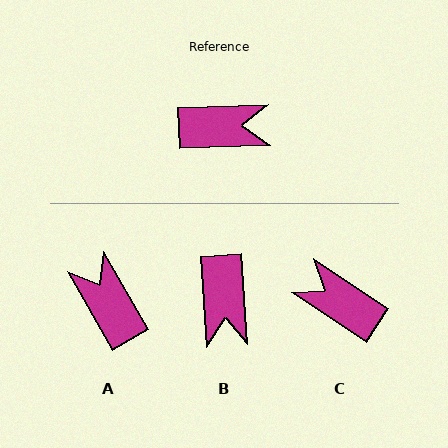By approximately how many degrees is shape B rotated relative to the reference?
Approximately 88 degrees clockwise.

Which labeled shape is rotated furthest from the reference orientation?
C, about 144 degrees away.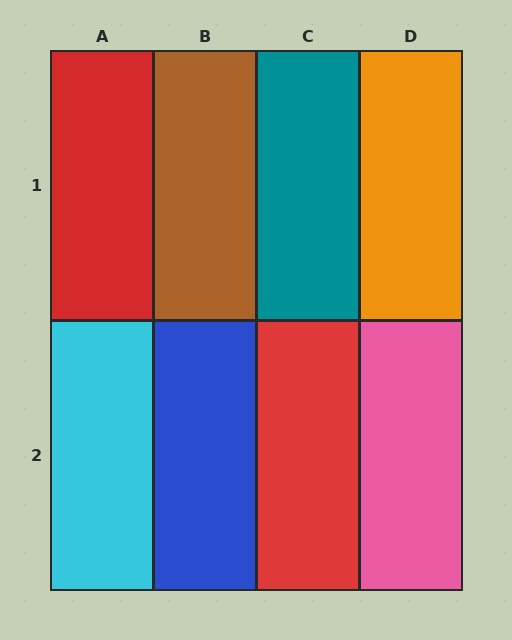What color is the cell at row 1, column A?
Red.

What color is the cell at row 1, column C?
Teal.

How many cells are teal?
1 cell is teal.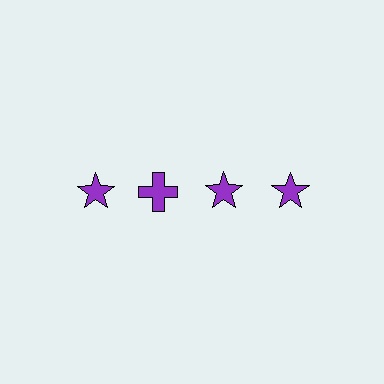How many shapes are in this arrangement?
There are 4 shapes arranged in a grid pattern.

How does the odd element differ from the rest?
It has a different shape: cross instead of star.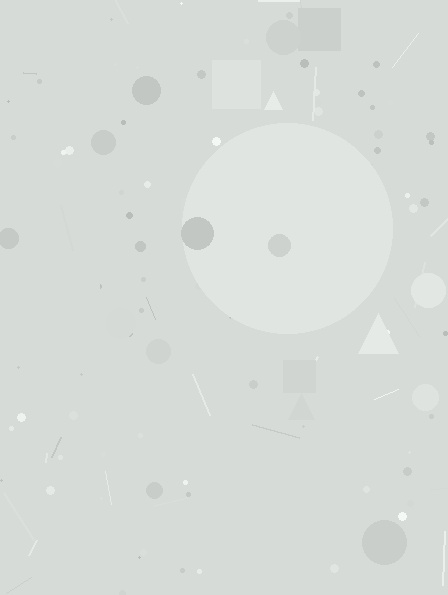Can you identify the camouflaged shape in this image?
The camouflaged shape is a circle.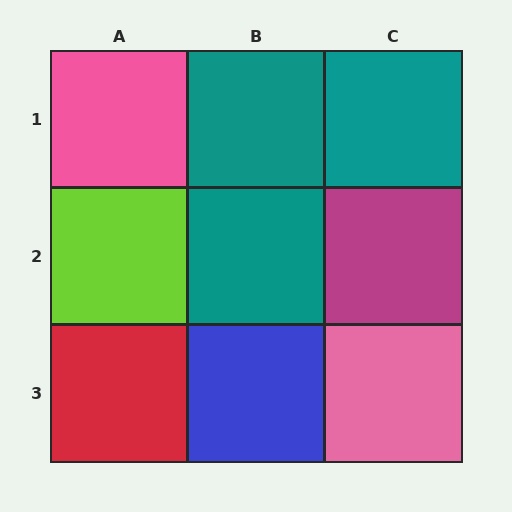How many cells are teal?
3 cells are teal.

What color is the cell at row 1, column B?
Teal.